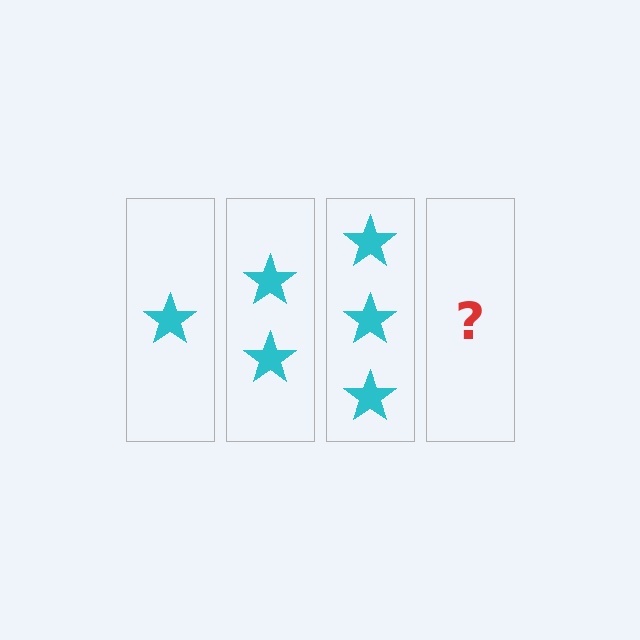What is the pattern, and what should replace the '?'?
The pattern is that each step adds one more star. The '?' should be 4 stars.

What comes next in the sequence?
The next element should be 4 stars.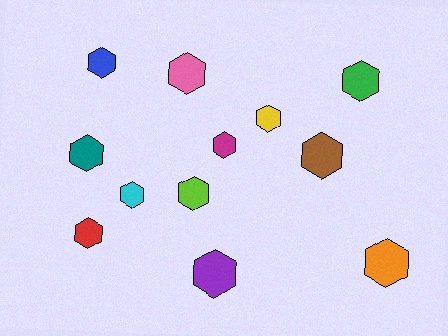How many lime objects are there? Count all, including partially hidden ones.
There is 1 lime object.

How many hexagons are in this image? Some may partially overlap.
There are 12 hexagons.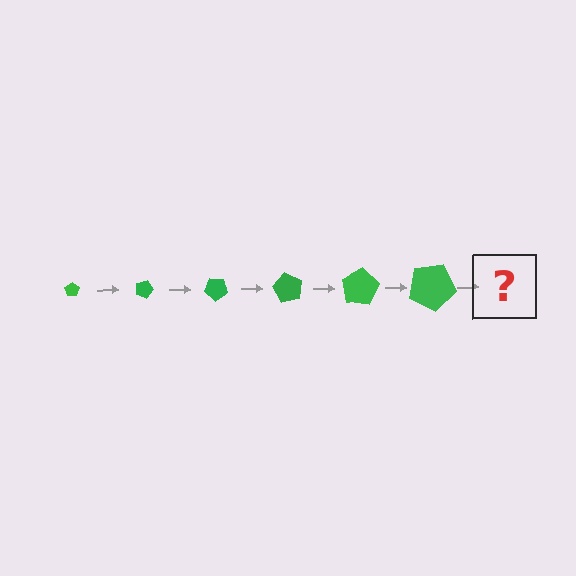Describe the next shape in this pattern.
It should be a pentagon, larger than the previous one and rotated 120 degrees from the start.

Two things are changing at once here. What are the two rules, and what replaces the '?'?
The two rules are that the pentagon grows larger each step and it rotates 20 degrees each step. The '?' should be a pentagon, larger than the previous one and rotated 120 degrees from the start.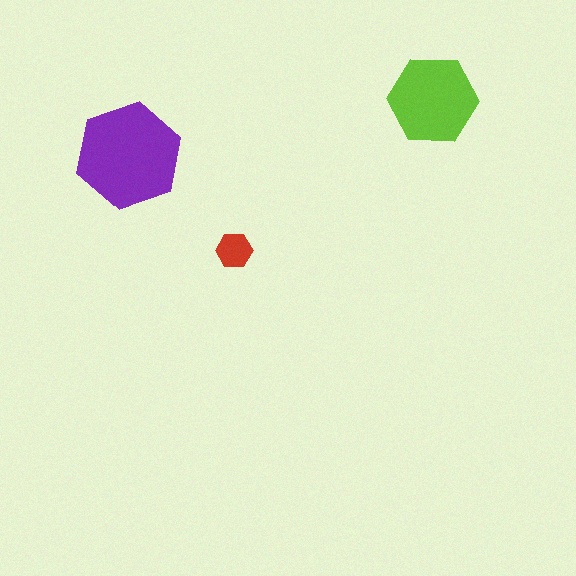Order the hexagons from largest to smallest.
the purple one, the lime one, the red one.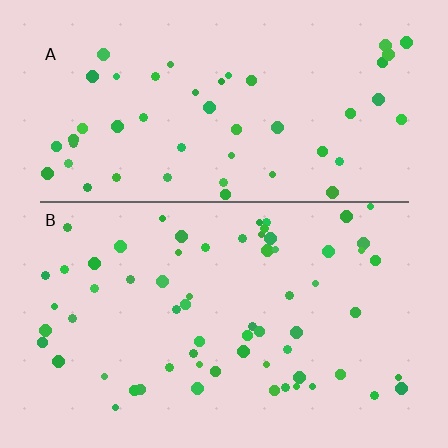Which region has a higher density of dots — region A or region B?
B (the bottom).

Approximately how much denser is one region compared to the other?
Approximately 1.3× — region B over region A.